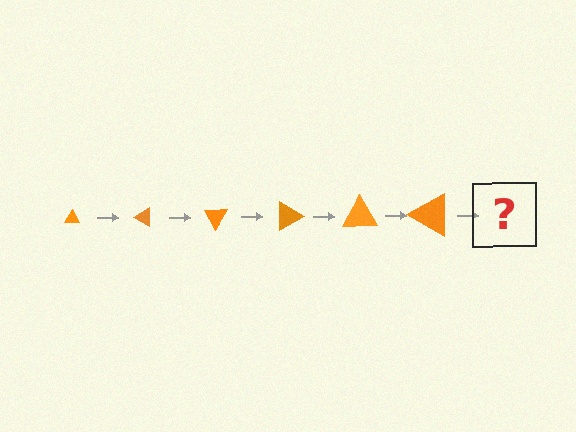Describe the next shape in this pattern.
It should be a triangle, larger than the previous one and rotated 180 degrees from the start.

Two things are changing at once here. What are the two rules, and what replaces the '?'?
The two rules are that the triangle grows larger each step and it rotates 30 degrees each step. The '?' should be a triangle, larger than the previous one and rotated 180 degrees from the start.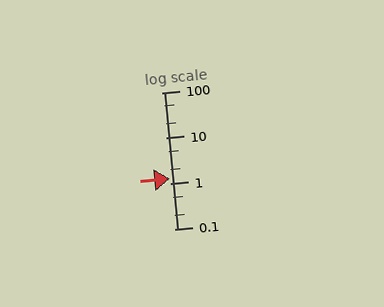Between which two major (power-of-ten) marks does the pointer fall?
The pointer is between 1 and 10.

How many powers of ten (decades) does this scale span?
The scale spans 3 decades, from 0.1 to 100.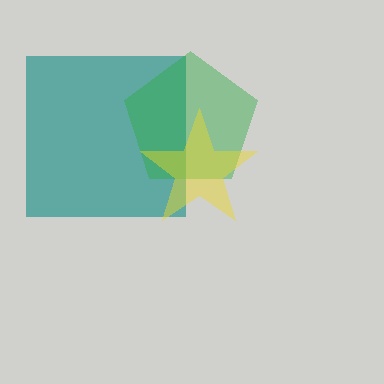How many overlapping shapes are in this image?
There are 3 overlapping shapes in the image.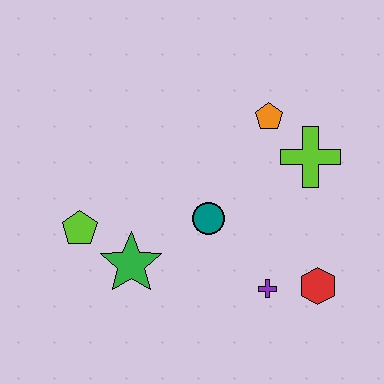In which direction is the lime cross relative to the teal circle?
The lime cross is to the right of the teal circle.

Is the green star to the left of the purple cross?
Yes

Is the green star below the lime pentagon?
Yes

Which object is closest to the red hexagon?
The purple cross is closest to the red hexagon.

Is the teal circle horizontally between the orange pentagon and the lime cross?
No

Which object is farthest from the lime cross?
The lime pentagon is farthest from the lime cross.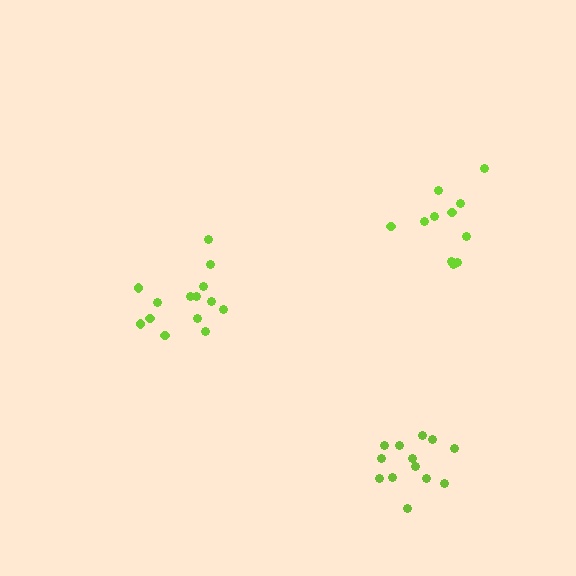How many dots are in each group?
Group 1: 14 dots, Group 2: 11 dots, Group 3: 13 dots (38 total).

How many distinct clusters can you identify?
There are 3 distinct clusters.